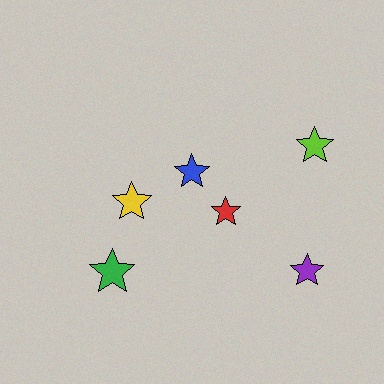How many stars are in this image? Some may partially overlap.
There are 6 stars.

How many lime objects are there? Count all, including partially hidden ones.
There is 1 lime object.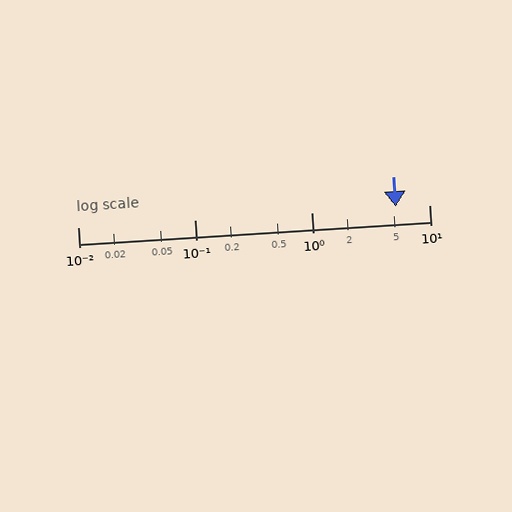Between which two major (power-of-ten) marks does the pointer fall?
The pointer is between 1 and 10.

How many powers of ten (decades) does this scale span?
The scale spans 3 decades, from 0.01 to 10.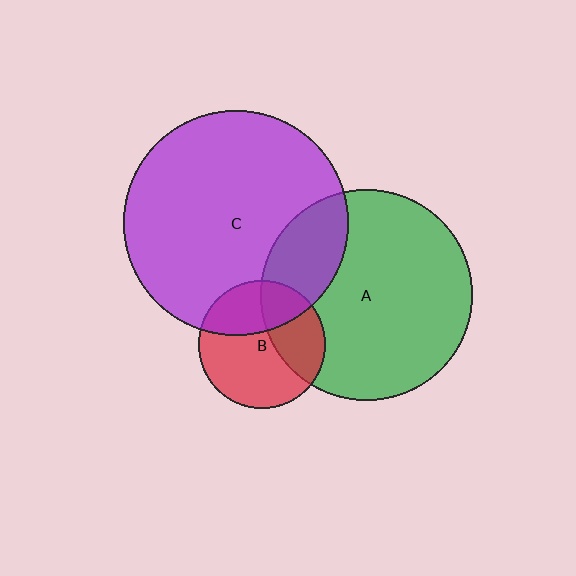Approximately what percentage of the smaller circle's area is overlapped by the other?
Approximately 35%.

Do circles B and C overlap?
Yes.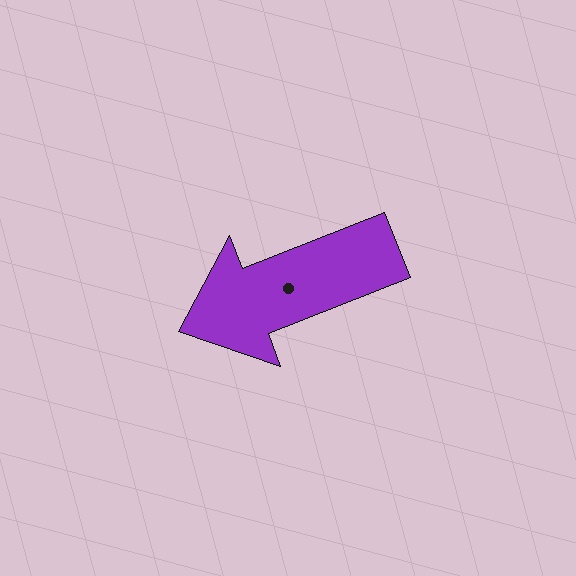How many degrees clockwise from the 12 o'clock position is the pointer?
Approximately 249 degrees.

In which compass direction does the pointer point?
West.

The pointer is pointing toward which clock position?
Roughly 8 o'clock.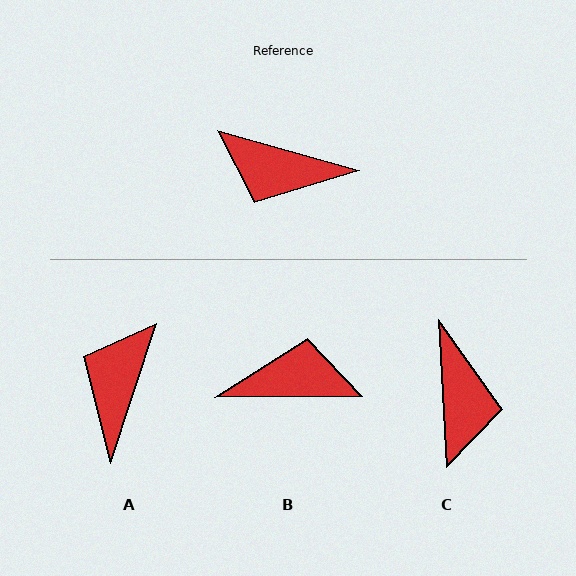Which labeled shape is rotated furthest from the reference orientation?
B, about 164 degrees away.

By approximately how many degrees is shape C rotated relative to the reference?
Approximately 108 degrees counter-clockwise.